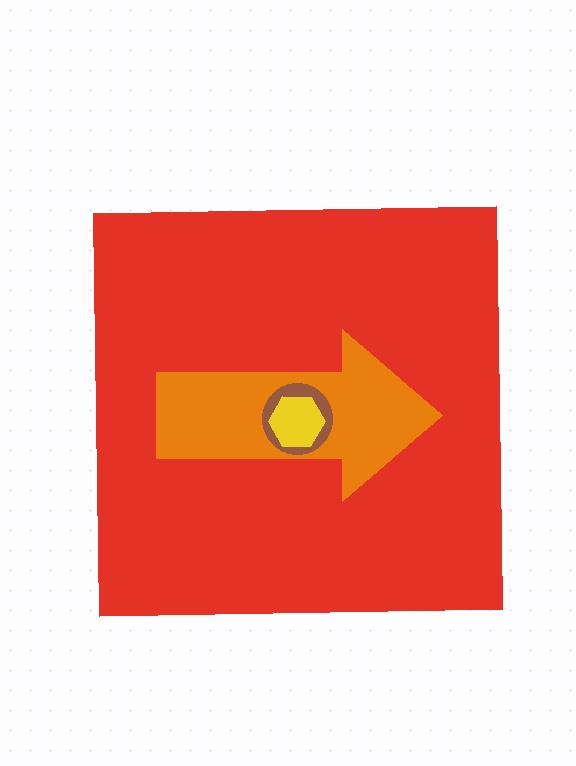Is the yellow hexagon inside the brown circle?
Yes.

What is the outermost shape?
The red square.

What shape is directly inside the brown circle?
The yellow hexagon.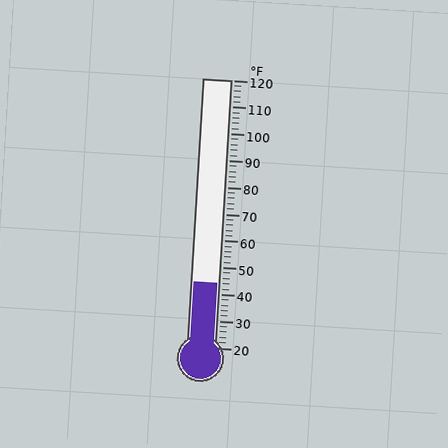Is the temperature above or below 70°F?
The temperature is below 70°F.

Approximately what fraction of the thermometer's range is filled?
The thermometer is filled to approximately 25% of its range.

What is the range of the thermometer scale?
The thermometer scale ranges from 20°F to 120°F.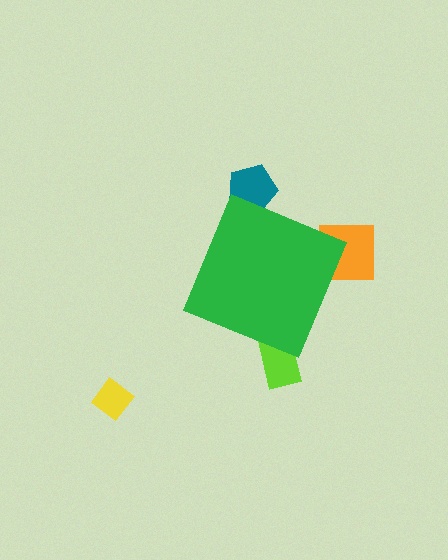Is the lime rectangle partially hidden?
Yes, the lime rectangle is partially hidden behind the green diamond.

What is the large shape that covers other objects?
A green diamond.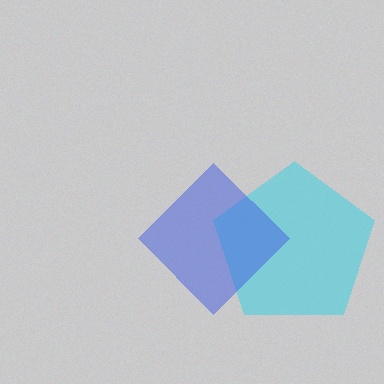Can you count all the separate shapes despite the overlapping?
Yes, there are 2 separate shapes.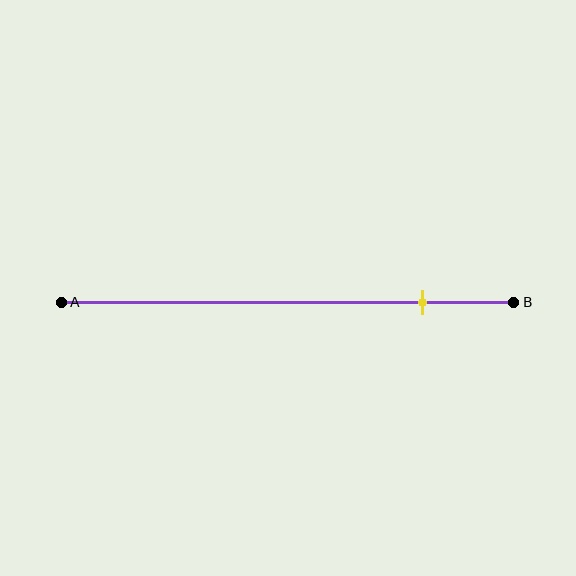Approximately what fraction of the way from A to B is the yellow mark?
The yellow mark is approximately 80% of the way from A to B.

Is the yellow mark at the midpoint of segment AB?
No, the mark is at about 80% from A, not at the 50% midpoint.